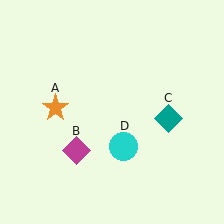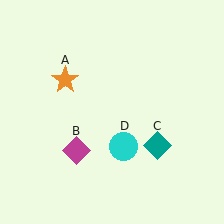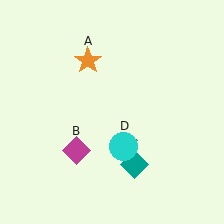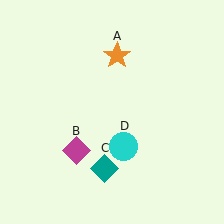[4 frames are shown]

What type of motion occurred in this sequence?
The orange star (object A), teal diamond (object C) rotated clockwise around the center of the scene.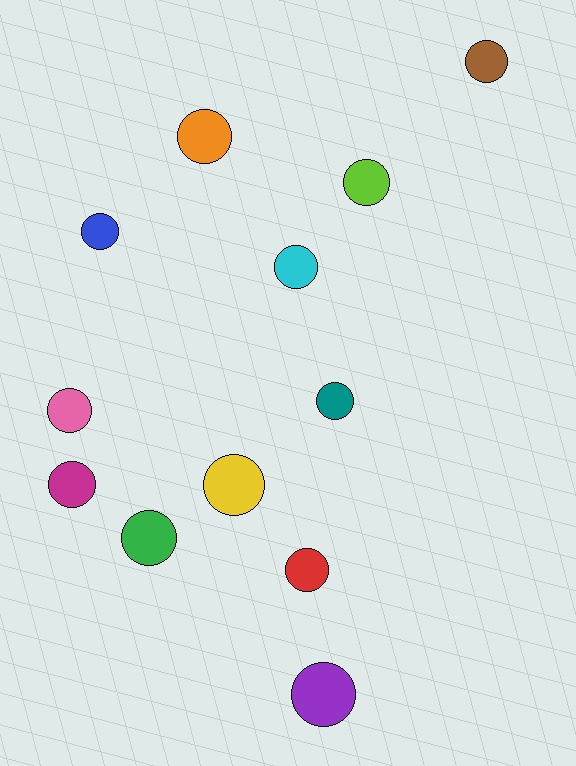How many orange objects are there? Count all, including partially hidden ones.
There is 1 orange object.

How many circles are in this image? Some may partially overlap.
There are 12 circles.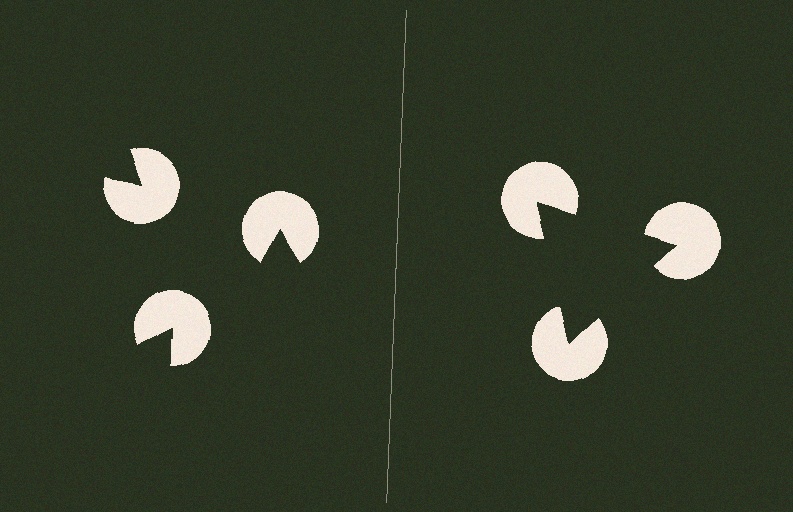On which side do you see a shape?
An illusory triangle appears on the right side. On the left side the wedge cuts are rotated, so no coherent shape forms.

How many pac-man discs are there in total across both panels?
6 — 3 on each side.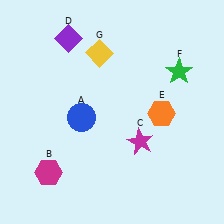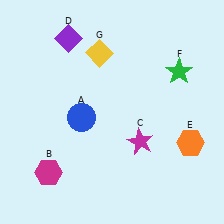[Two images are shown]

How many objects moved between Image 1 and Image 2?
1 object moved between the two images.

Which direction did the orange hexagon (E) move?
The orange hexagon (E) moved down.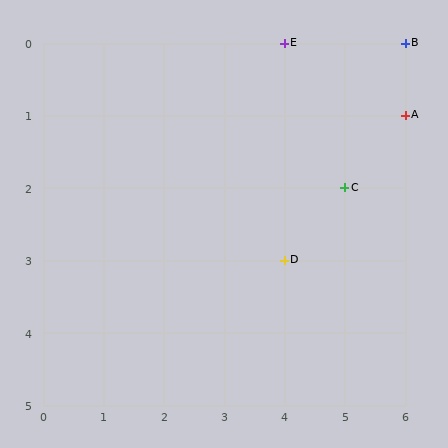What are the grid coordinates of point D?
Point D is at grid coordinates (4, 3).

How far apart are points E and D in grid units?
Points E and D are 3 rows apart.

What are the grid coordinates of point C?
Point C is at grid coordinates (5, 2).